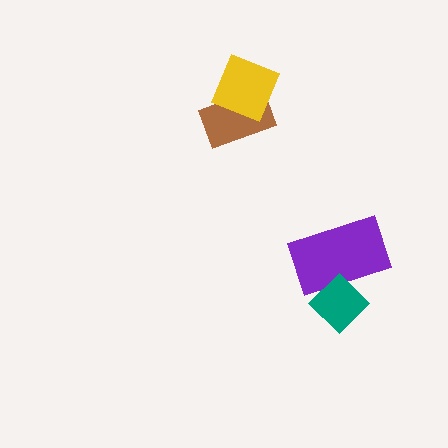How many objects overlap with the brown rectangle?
1 object overlaps with the brown rectangle.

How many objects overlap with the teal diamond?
1 object overlaps with the teal diamond.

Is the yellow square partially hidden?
No, no other shape covers it.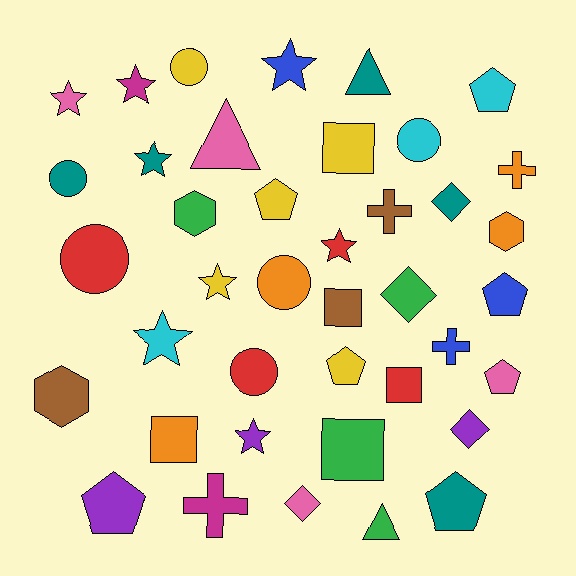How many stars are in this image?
There are 8 stars.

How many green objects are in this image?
There are 4 green objects.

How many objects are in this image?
There are 40 objects.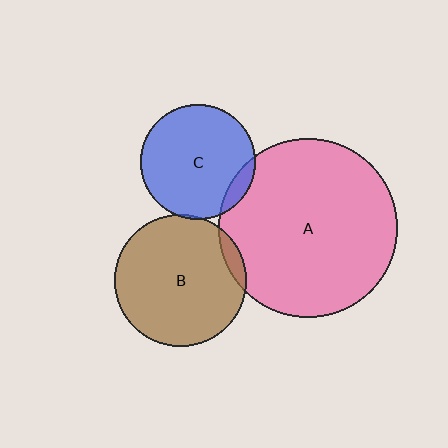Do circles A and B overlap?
Yes.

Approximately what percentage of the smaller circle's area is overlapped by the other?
Approximately 5%.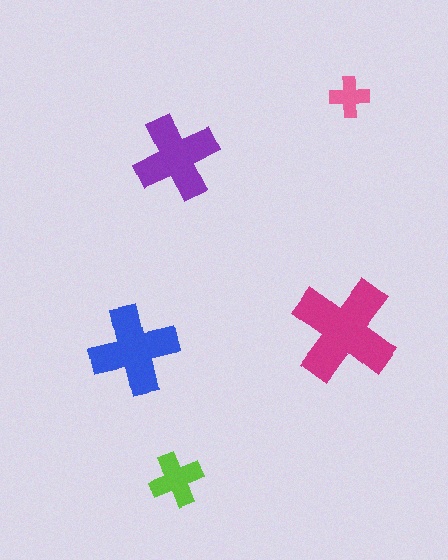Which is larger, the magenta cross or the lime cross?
The magenta one.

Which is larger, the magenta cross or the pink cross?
The magenta one.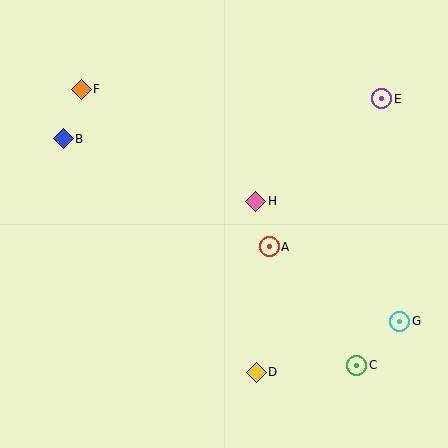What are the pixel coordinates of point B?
Point B is at (63, 139).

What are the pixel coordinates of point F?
Point F is at (81, 89).